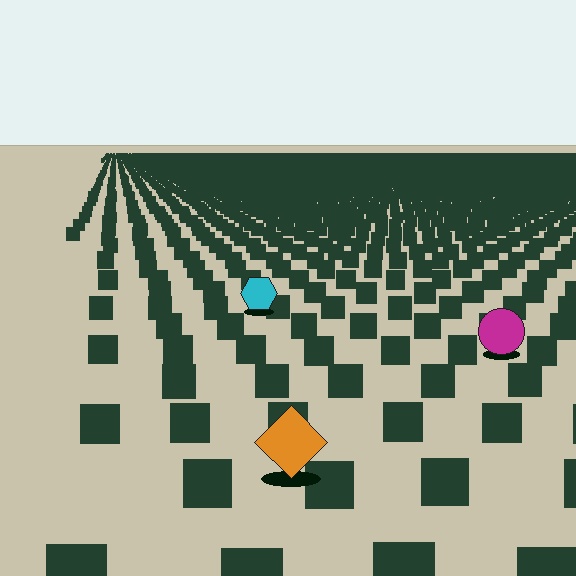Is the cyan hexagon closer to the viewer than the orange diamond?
No. The orange diamond is closer — you can tell from the texture gradient: the ground texture is coarser near it.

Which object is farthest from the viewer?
The cyan hexagon is farthest from the viewer. It appears smaller and the ground texture around it is denser.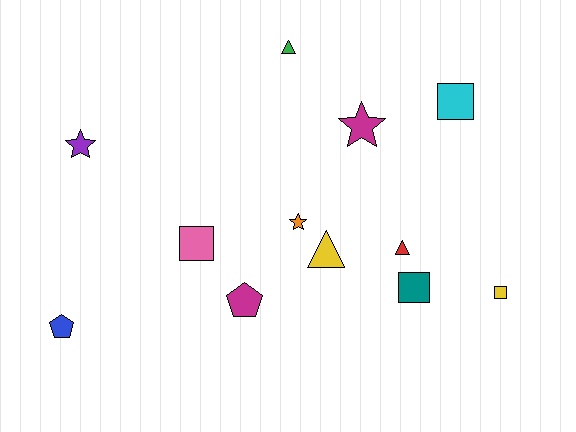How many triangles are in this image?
There are 3 triangles.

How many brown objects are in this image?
There are no brown objects.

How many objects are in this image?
There are 12 objects.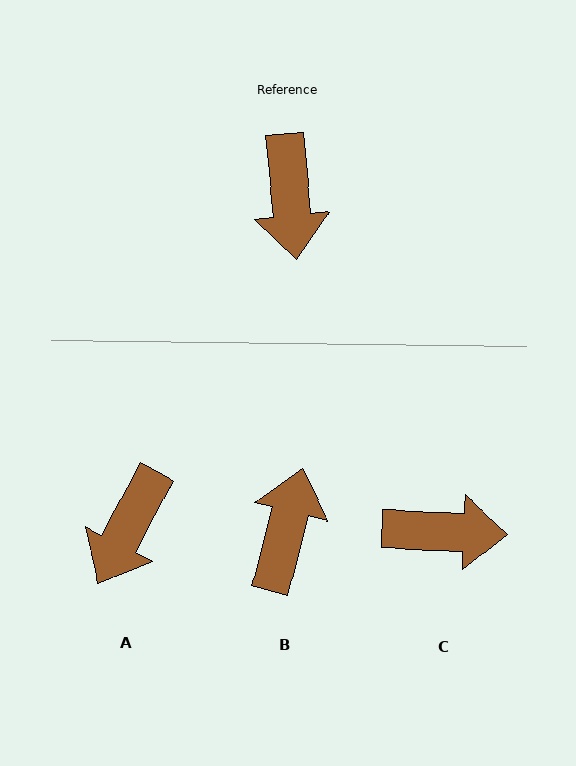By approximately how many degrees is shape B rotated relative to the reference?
Approximately 160 degrees counter-clockwise.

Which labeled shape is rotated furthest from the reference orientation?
B, about 160 degrees away.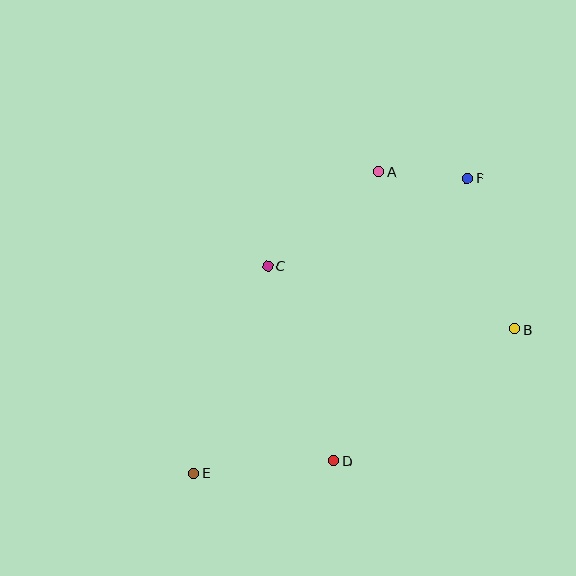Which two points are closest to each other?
Points A and F are closest to each other.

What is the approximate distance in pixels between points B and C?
The distance between B and C is approximately 255 pixels.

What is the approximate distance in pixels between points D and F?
The distance between D and F is approximately 312 pixels.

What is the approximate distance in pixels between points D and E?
The distance between D and E is approximately 141 pixels.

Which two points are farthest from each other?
Points E and F are farthest from each other.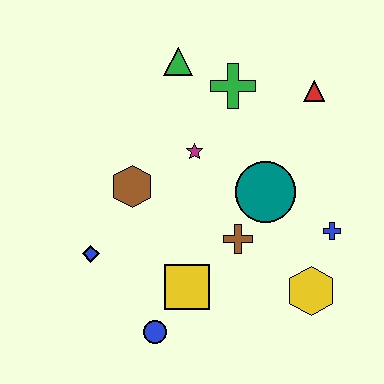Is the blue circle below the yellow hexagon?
Yes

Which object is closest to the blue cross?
The yellow hexagon is closest to the blue cross.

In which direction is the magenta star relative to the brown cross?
The magenta star is above the brown cross.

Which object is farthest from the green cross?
The blue circle is farthest from the green cross.